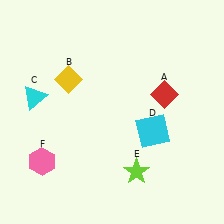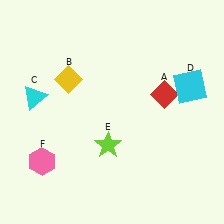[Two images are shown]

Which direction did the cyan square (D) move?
The cyan square (D) moved up.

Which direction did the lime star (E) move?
The lime star (E) moved left.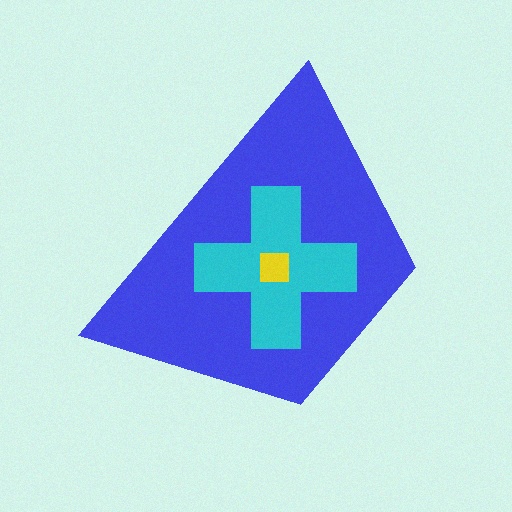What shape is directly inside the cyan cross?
The yellow square.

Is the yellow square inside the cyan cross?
Yes.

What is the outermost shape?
The blue trapezoid.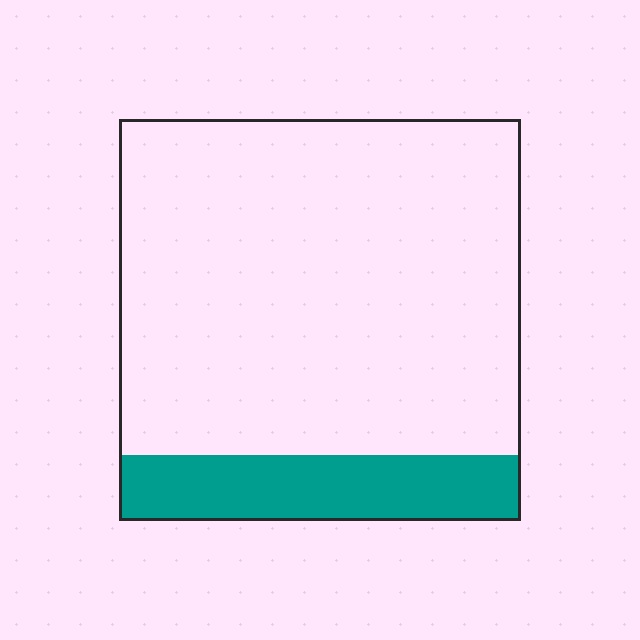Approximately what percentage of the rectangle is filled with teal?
Approximately 15%.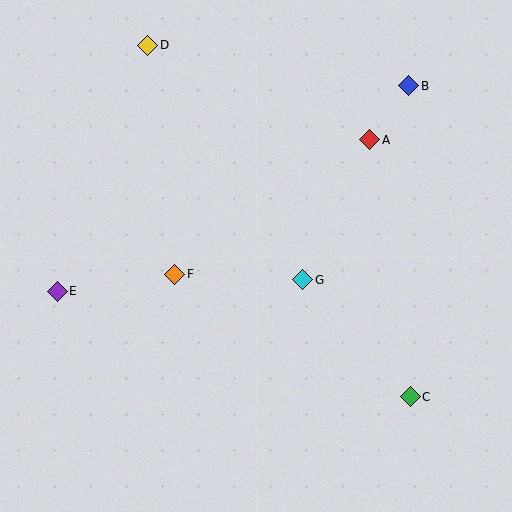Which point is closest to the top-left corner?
Point D is closest to the top-left corner.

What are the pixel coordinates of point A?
Point A is at (370, 140).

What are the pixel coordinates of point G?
Point G is at (303, 280).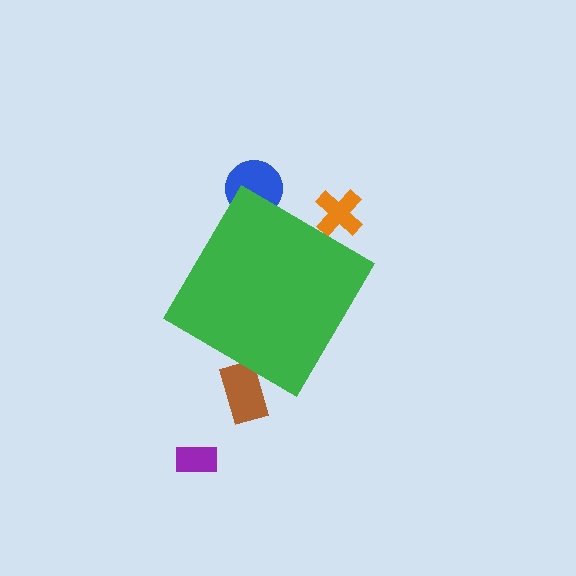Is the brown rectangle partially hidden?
Yes, the brown rectangle is partially hidden behind the green diamond.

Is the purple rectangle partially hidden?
No, the purple rectangle is fully visible.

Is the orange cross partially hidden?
Yes, the orange cross is partially hidden behind the green diamond.